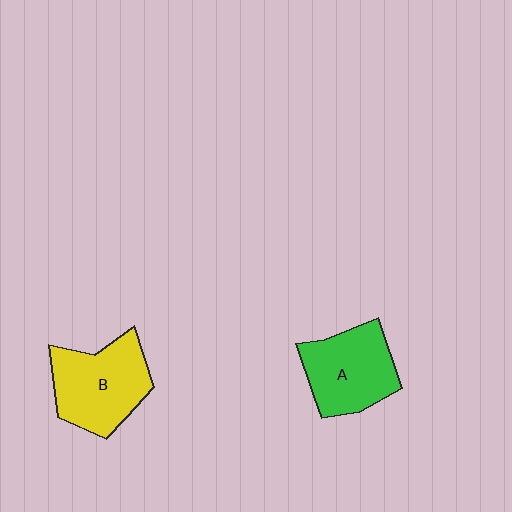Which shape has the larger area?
Shape B (yellow).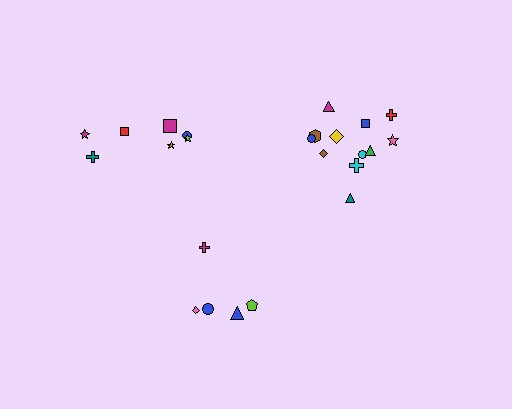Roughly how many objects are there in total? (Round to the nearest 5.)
Roughly 25 objects in total.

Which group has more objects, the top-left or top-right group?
The top-right group.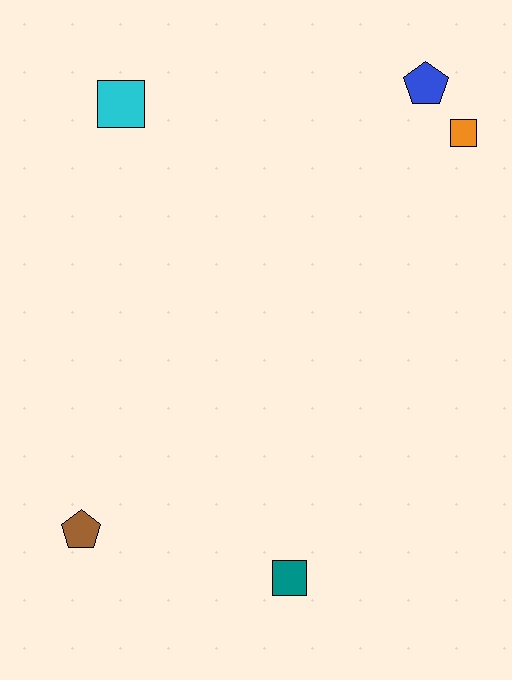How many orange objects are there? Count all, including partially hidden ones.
There is 1 orange object.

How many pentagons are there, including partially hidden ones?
There are 2 pentagons.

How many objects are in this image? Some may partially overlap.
There are 5 objects.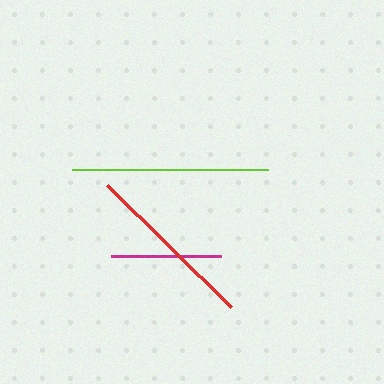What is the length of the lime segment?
The lime segment is approximately 196 pixels long.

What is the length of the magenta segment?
The magenta segment is approximately 111 pixels long.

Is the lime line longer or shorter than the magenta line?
The lime line is longer than the magenta line.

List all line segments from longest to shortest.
From longest to shortest: lime, red, magenta.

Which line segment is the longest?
The lime line is the longest at approximately 196 pixels.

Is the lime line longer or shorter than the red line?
The lime line is longer than the red line.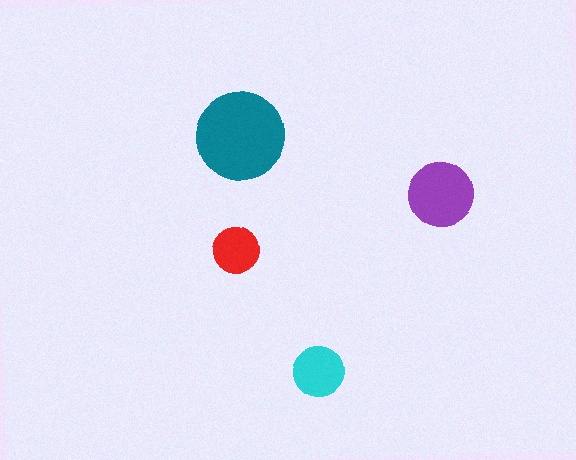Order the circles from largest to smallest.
the teal one, the purple one, the cyan one, the red one.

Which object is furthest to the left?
The red circle is leftmost.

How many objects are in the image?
There are 4 objects in the image.